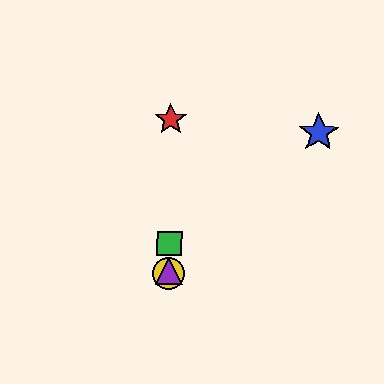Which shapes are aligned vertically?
The red star, the green square, the yellow circle, the purple triangle are aligned vertically.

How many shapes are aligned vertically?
4 shapes (the red star, the green square, the yellow circle, the purple triangle) are aligned vertically.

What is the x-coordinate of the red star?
The red star is at x≈171.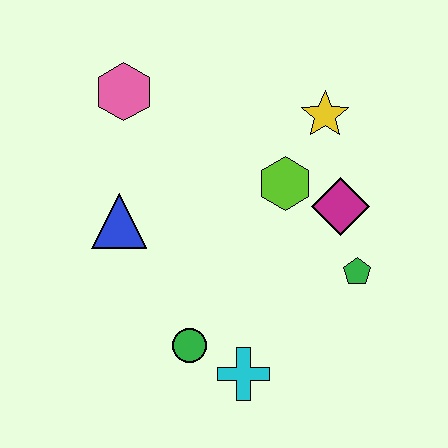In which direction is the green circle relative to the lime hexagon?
The green circle is below the lime hexagon.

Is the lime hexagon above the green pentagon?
Yes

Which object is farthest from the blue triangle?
The green pentagon is farthest from the blue triangle.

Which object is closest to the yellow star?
The lime hexagon is closest to the yellow star.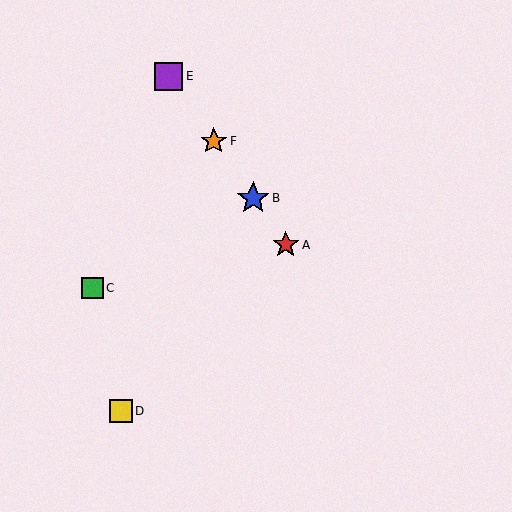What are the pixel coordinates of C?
Object C is at (92, 288).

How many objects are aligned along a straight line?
4 objects (A, B, E, F) are aligned along a straight line.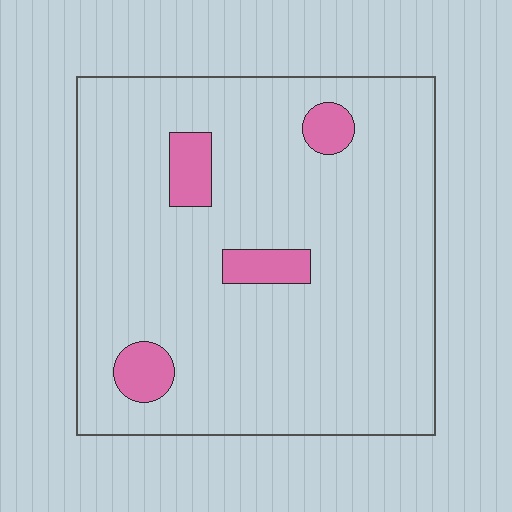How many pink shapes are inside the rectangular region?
4.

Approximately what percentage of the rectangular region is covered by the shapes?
Approximately 10%.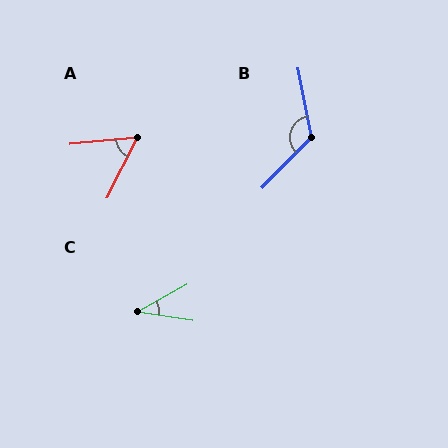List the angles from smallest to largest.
C (38°), A (58°), B (125°).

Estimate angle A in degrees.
Approximately 58 degrees.